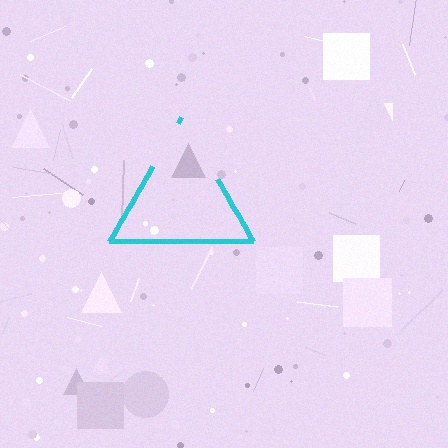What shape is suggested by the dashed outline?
The dashed outline suggests a triangle.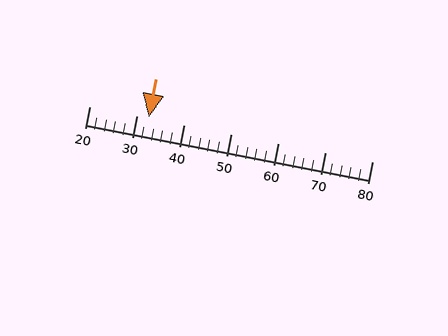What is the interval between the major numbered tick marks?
The major tick marks are spaced 10 units apart.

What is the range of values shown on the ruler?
The ruler shows values from 20 to 80.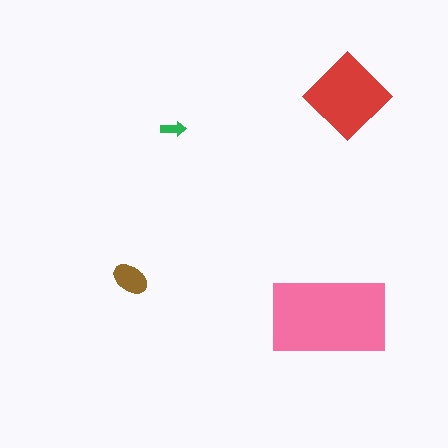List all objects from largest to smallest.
The pink rectangle, the red diamond, the brown ellipse, the green arrow.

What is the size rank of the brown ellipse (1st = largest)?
3rd.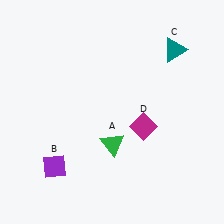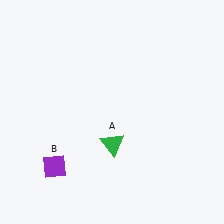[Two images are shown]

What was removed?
The magenta diamond (D), the teal triangle (C) were removed in Image 2.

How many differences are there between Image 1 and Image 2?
There are 2 differences between the two images.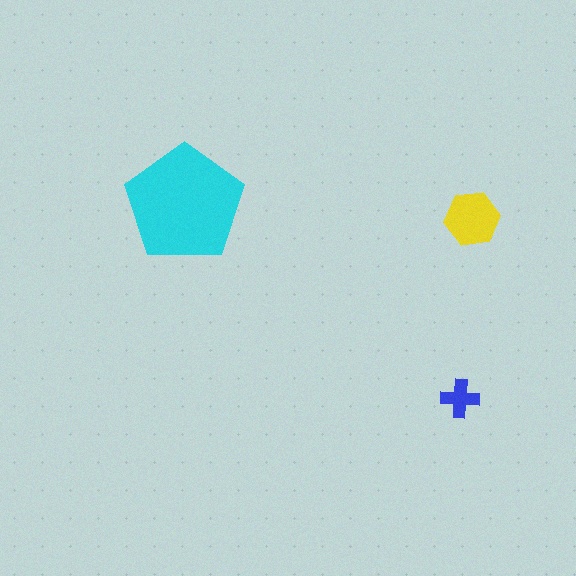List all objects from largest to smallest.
The cyan pentagon, the yellow hexagon, the blue cross.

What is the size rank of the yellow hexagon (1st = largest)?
2nd.